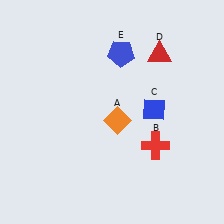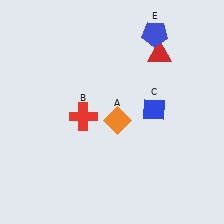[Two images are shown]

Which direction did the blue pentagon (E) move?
The blue pentagon (E) moved right.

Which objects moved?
The objects that moved are: the red cross (B), the blue pentagon (E).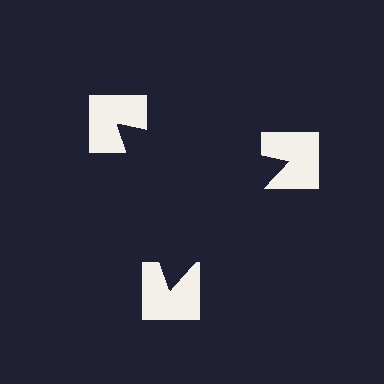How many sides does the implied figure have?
3 sides.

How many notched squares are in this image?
There are 3 — one at each vertex of the illusory triangle.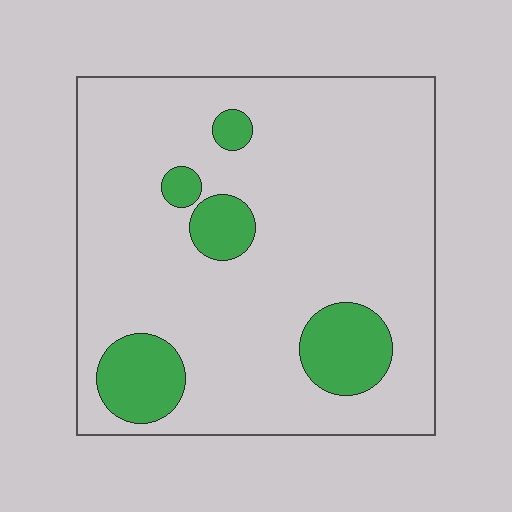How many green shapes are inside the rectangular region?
5.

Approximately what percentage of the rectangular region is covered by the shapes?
Approximately 15%.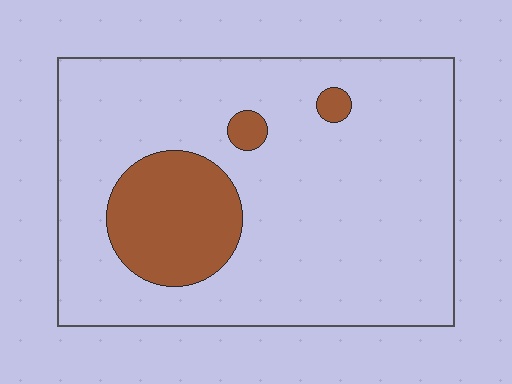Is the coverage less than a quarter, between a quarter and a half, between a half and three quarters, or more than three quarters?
Less than a quarter.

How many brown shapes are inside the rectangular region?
3.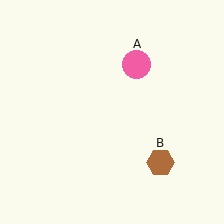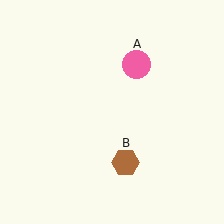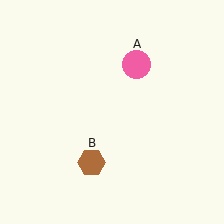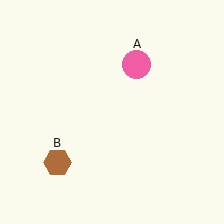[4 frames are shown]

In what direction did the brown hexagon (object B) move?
The brown hexagon (object B) moved left.